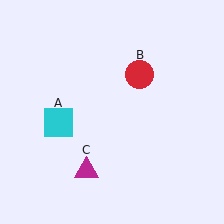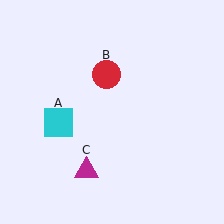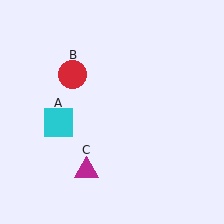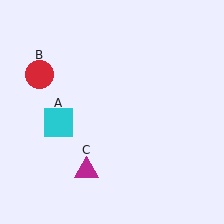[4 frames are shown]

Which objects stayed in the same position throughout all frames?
Cyan square (object A) and magenta triangle (object C) remained stationary.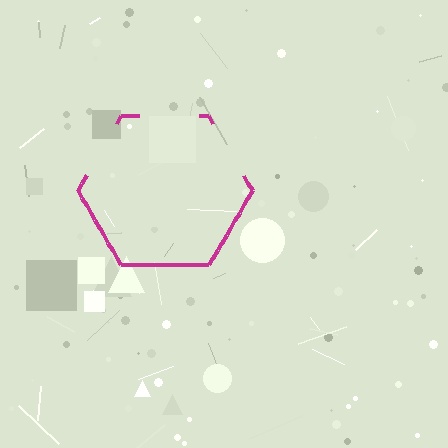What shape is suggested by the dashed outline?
The dashed outline suggests a hexagon.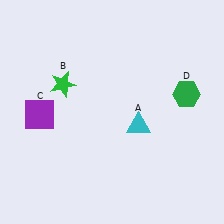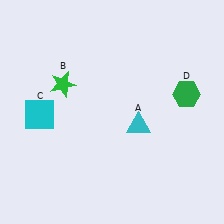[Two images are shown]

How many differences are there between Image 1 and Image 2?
There is 1 difference between the two images.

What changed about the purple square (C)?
In Image 1, C is purple. In Image 2, it changed to cyan.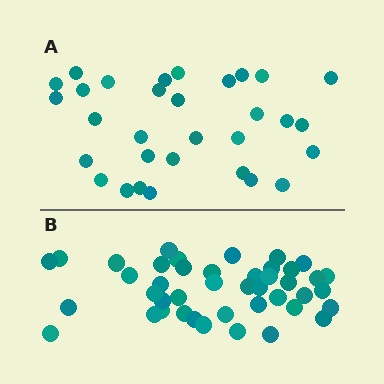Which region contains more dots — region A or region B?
Region B (the bottom region) has more dots.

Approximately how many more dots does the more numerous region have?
Region B has roughly 12 or so more dots than region A.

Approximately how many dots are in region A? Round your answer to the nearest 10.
About 30 dots. (The exact count is 31, which rounds to 30.)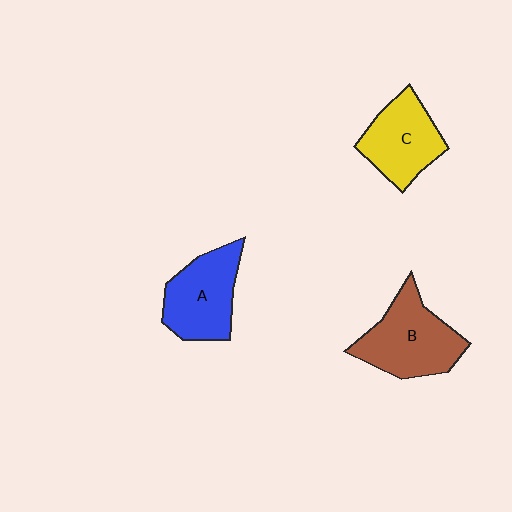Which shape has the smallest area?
Shape C (yellow).